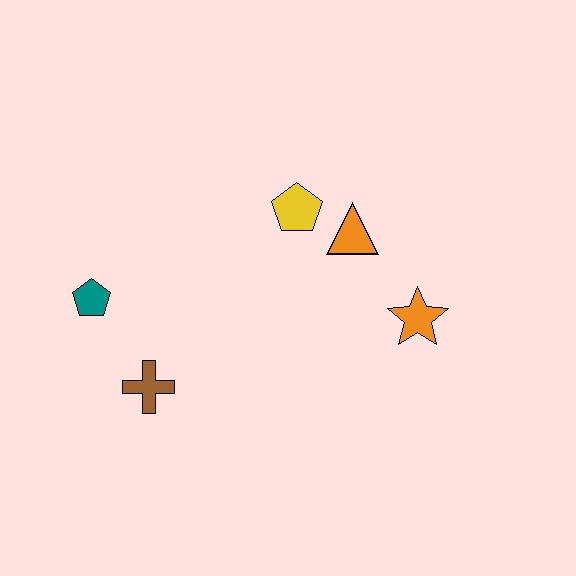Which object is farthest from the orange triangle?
The teal pentagon is farthest from the orange triangle.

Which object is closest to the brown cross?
The teal pentagon is closest to the brown cross.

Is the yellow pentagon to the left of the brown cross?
No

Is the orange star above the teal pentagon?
No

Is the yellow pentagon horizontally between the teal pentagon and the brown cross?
No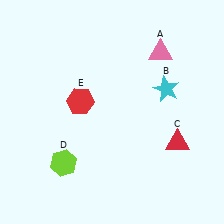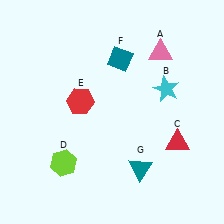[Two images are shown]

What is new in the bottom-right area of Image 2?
A teal triangle (G) was added in the bottom-right area of Image 2.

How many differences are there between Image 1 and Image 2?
There are 2 differences between the two images.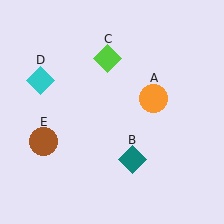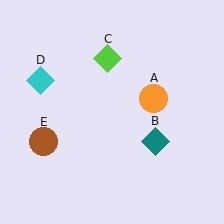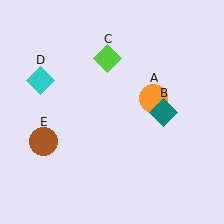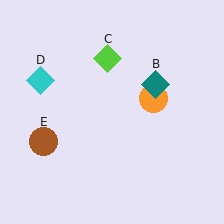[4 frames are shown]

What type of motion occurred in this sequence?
The teal diamond (object B) rotated counterclockwise around the center of the scene.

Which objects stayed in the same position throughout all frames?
Orange circle (object A) and lime diamond (object C) and cyan diamond (object D) and brown circle (object E) remained stationary.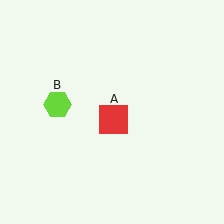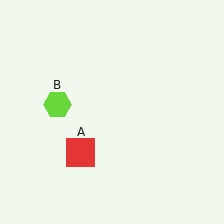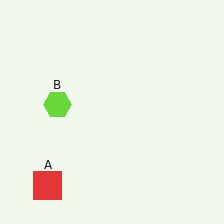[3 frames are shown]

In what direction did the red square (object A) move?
The red square (object A) moved down and to the left.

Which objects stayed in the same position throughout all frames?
Lime hexagon (object B) remained stationary.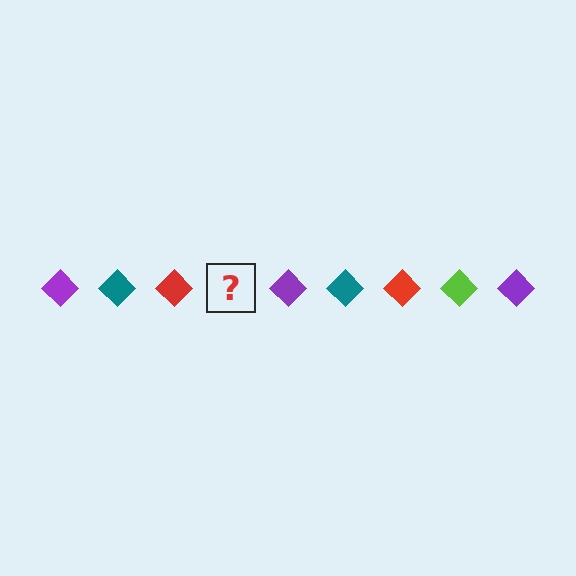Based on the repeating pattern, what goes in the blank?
The blank should be a lime diamond.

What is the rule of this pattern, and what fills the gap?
The rule is that the pattern cycles through purple, teal, red, lime diamonds. The gap should be filled with a lime diamond.